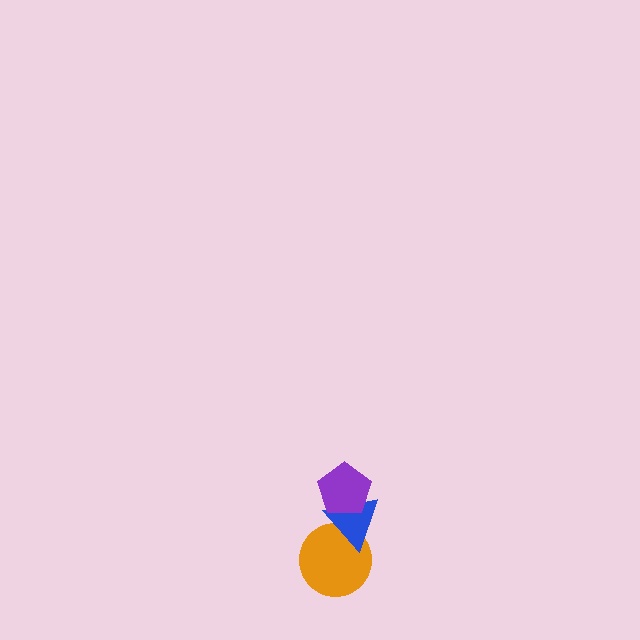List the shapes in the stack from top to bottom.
From top to bottom: the purple pentagon, the blue triangle, the orange circle.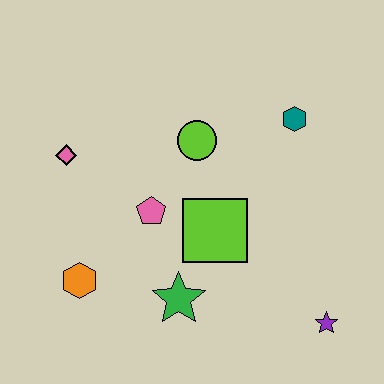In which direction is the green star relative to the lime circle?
The green star is below the lime circle.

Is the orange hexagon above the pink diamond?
No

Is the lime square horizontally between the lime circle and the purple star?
Yes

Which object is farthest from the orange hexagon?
The teal hexagon is farthest from the orange hexagon.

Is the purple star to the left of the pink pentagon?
No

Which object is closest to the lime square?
The pink pentagon is closest to the lime square.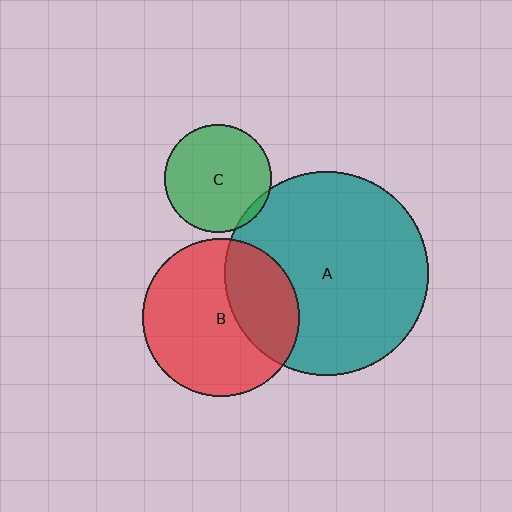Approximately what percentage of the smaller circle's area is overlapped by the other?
Approximately 35%.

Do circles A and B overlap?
Yes.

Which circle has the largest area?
Circle A (teal).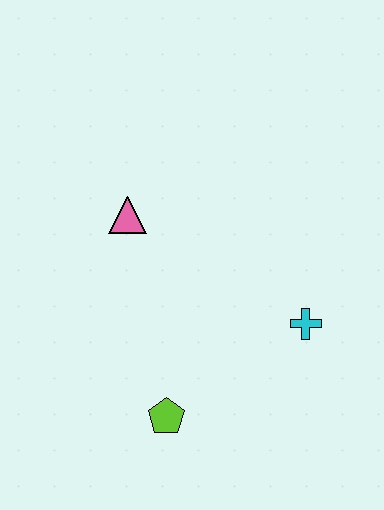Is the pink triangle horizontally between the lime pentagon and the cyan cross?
No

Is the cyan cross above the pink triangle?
No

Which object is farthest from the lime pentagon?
The pink triangle is farthest from the lime pentagon.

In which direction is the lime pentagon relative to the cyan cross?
The lime pentagon is to the left of the cyan cross.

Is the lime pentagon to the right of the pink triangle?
Yes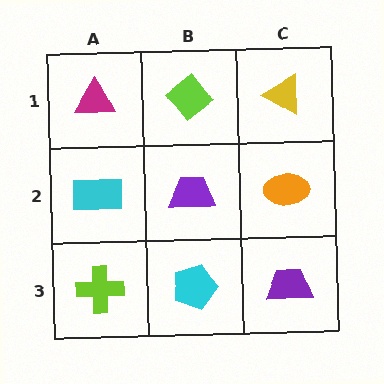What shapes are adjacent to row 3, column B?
A purple trapezoid (row 2, column B), a lime cross (row 3, column A), a purple trapezoid (row 3, column C).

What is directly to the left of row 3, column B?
A lime cross.